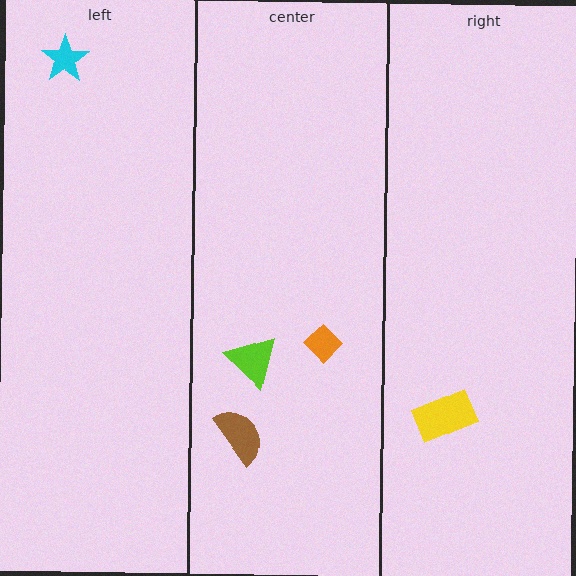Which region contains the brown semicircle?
The center region.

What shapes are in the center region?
The brown semicircle, the lime triangle, the orange diamond.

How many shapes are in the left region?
1.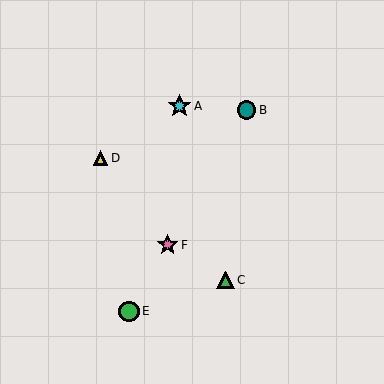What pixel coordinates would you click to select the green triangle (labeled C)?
Click at (225, 280) to select the green triangle C.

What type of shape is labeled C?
Shape C is a green triangle.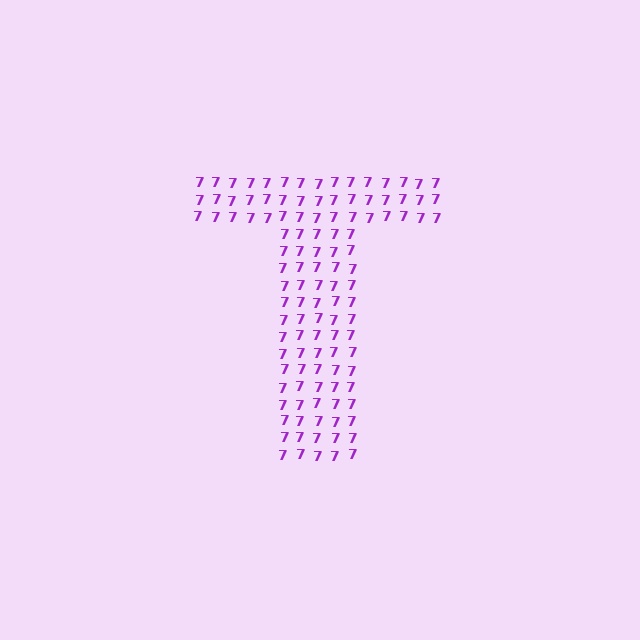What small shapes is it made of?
It is made of small digit 7's.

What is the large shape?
The large shape is the letter T.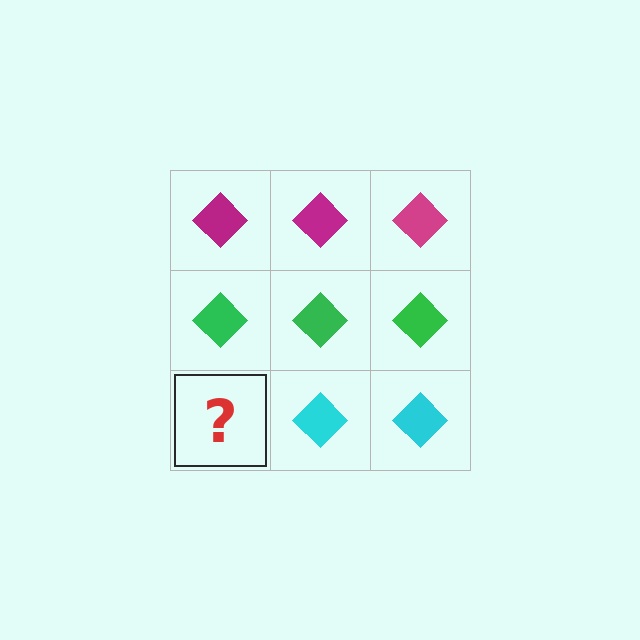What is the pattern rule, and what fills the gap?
The rule is that each row has a consistent color. The gap should be filled with a cyan diamond.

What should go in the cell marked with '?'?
The missing cell should contain a cyan diamond.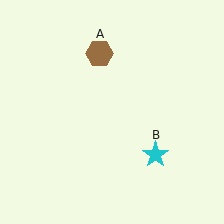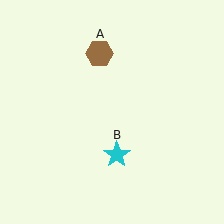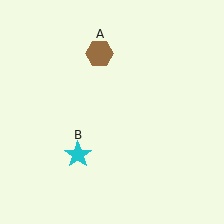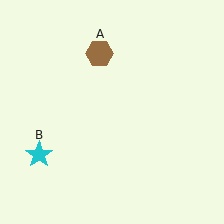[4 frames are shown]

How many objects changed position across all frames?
1 object changed position: cyan star (object B).